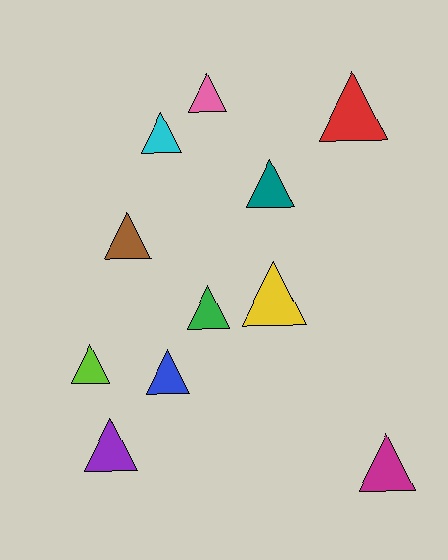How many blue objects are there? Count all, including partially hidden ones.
There is 1 blue object.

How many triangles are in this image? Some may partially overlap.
There are 11 triangles.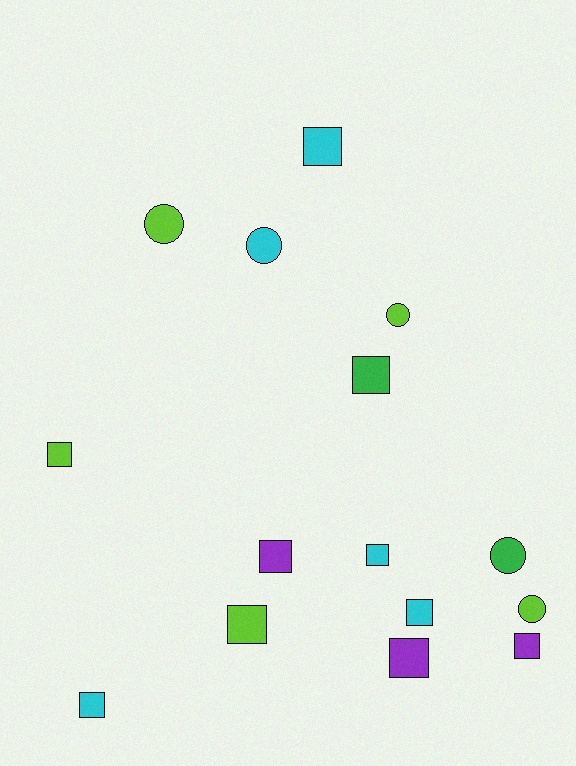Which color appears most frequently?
Lime, with 5 objects.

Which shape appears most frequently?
Square, with 10 objects.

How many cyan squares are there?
There are 4 cyan squares.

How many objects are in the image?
There are 15 objects.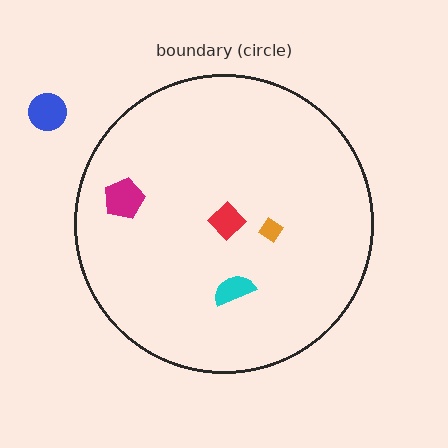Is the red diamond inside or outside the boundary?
Inside.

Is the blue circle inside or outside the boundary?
Outside.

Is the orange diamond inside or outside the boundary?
Inside.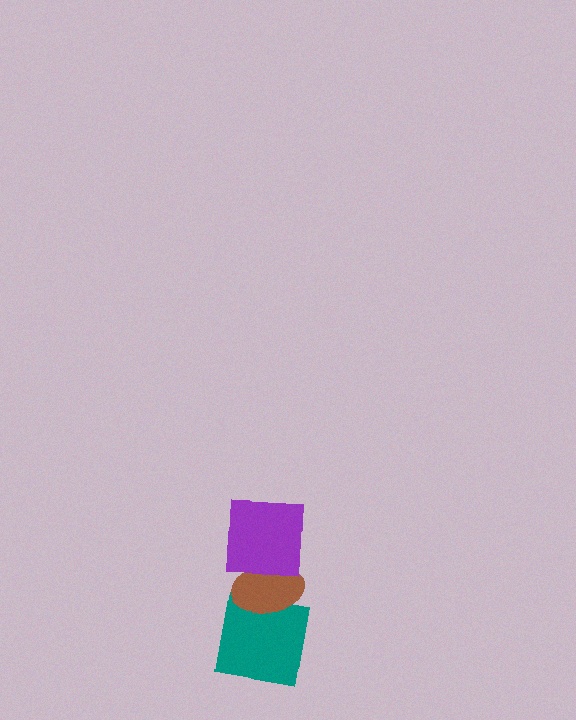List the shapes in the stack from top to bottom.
From top to bottom: the purple square, the brown ellipse, the teal square.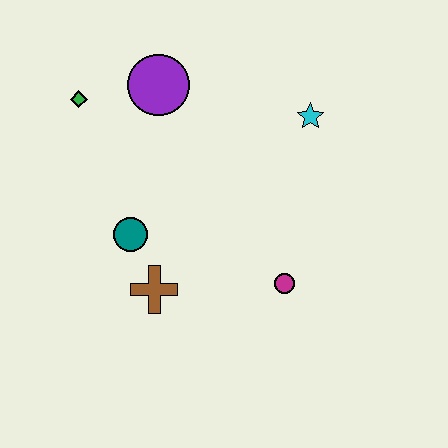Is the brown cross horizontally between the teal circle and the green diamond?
No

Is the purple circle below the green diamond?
No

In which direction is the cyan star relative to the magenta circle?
The cyan star is above the magenta circle.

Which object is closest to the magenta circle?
The brown cross is closest to the magenta circle.